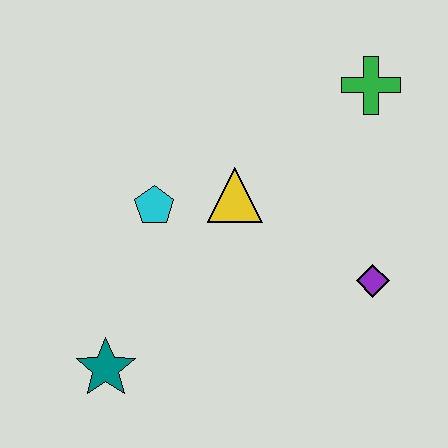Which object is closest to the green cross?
The yellow triangle is closest to the green cross.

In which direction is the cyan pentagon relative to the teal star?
The cyan pentagon is above the teal star.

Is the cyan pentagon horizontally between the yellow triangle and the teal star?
Yes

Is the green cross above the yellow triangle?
Yes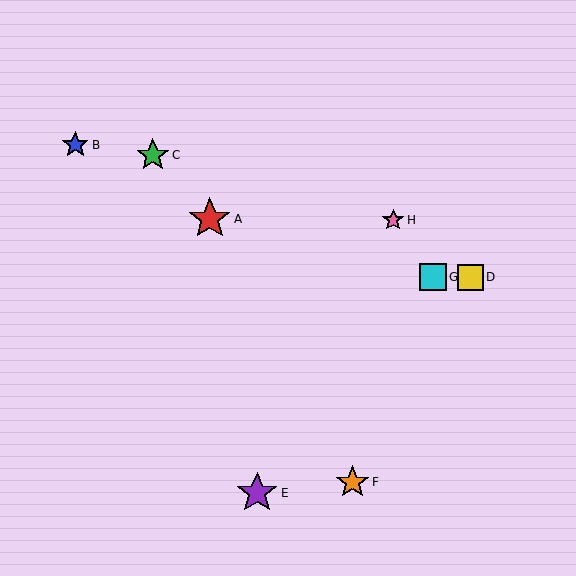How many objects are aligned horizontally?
2 objects (D, G) are aligned horizontally.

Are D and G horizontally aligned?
Yes, both are at y≈277.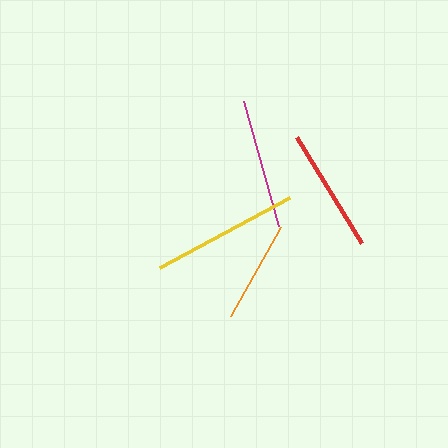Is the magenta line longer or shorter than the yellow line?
The yellow line is longer than the magenta line.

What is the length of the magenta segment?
The magenta segment is approximately 130 pixels long.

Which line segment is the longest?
The yellow line is the longest at approximately 148 pixels.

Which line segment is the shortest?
The orange line is the shortest at approximately 102 pixels.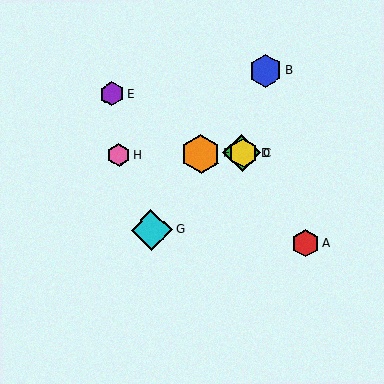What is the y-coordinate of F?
Object F is at y≈154.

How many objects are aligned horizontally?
4 objects (C, D, F, H) are aligned horizontally.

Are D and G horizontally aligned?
No, D is at y≈153 and G is at y≈230.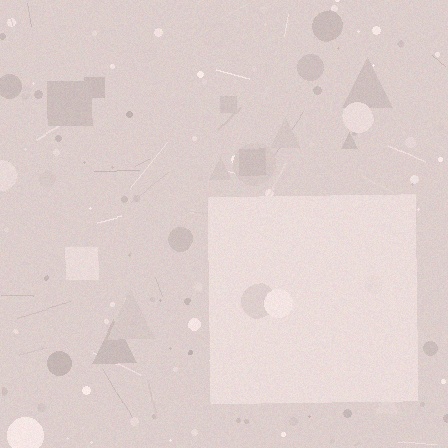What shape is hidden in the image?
A square is hidden in the image.